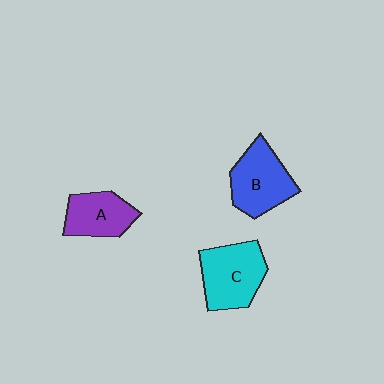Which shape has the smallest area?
Shape A (purple).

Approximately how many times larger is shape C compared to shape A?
Approximately 1.3 times.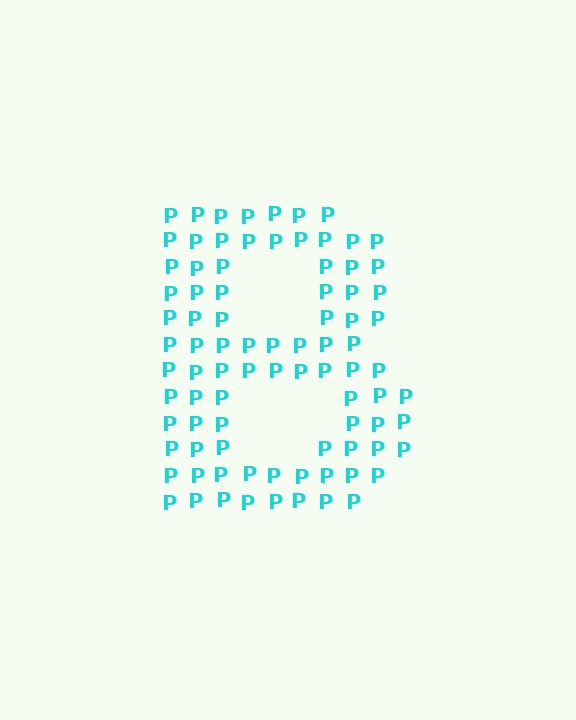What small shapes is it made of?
It is made of small letter P's.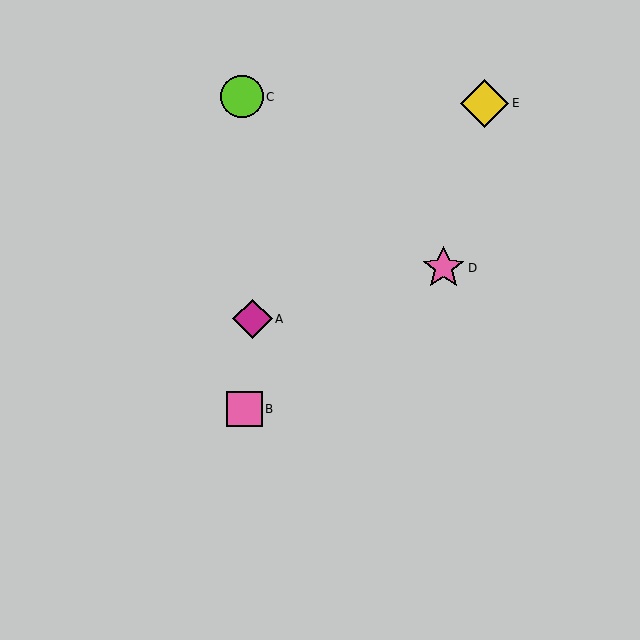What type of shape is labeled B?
Shape B is a pink square.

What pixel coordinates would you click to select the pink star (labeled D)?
Click at (444, 268) to select the pink star D.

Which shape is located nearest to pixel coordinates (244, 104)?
The lime circle (labeled C) at (242, 97) is nearest to that location.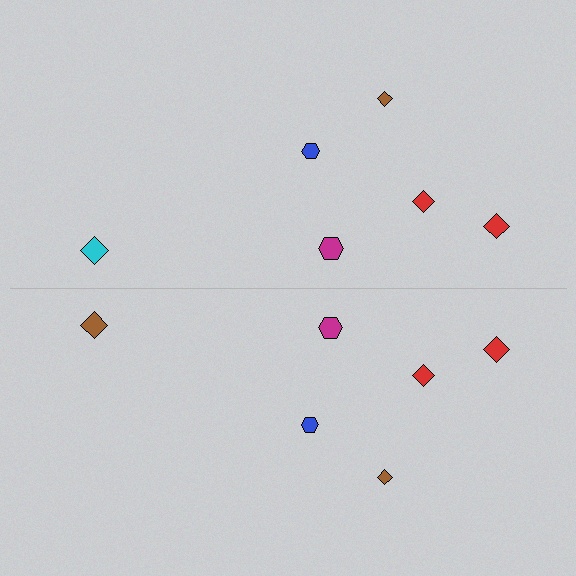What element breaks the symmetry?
The brown diamond on the bottom side breaks the symmetry — its mirror counterpart is cyan.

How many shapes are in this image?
There are 12 shapes in this image.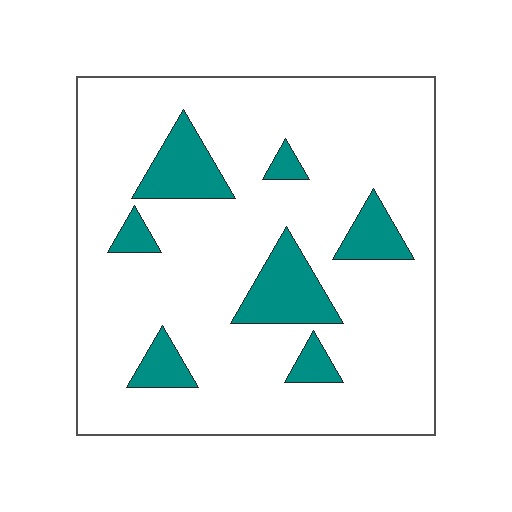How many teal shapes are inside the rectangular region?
7.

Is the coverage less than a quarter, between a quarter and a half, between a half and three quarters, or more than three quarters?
Less than a quarter.